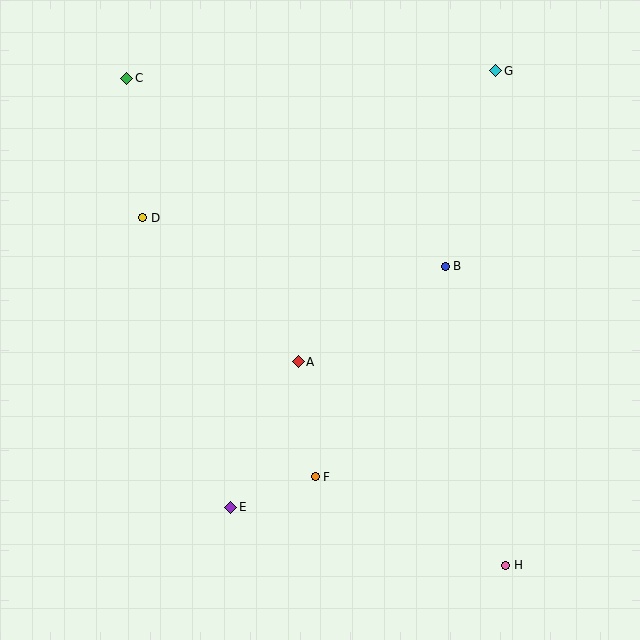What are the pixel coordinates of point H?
Point H is at (506, 565).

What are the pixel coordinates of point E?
Point E is at (231, 507).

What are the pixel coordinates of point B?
Point B is at (445, 266).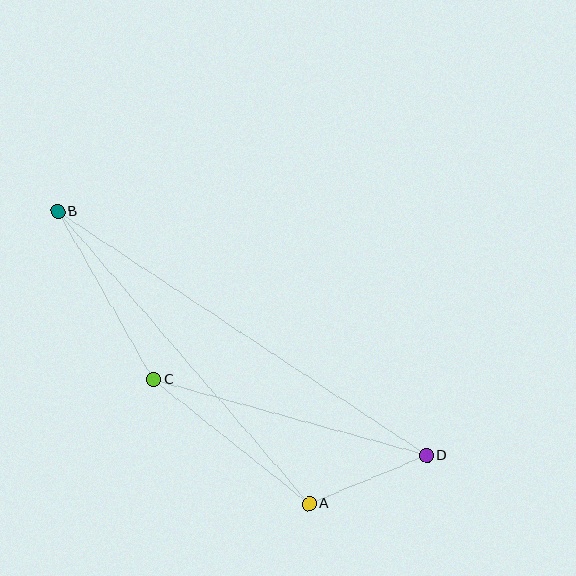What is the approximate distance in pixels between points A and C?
The distance between A and C is approximately 199 pixels.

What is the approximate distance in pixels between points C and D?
The distance between C and D is approximately 283 pixels.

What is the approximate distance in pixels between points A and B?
The distance between A and B is approximately 385 pixels.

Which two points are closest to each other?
Points A and D are closest to each other.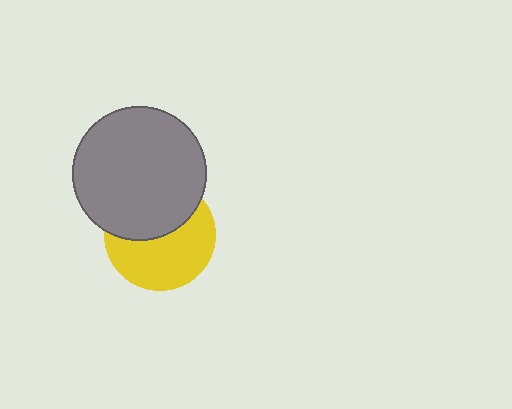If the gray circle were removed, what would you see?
You would see the complete yellow circle.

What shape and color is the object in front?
The object in front is a gray circle.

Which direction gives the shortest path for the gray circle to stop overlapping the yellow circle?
Moving up gives the shortest separation.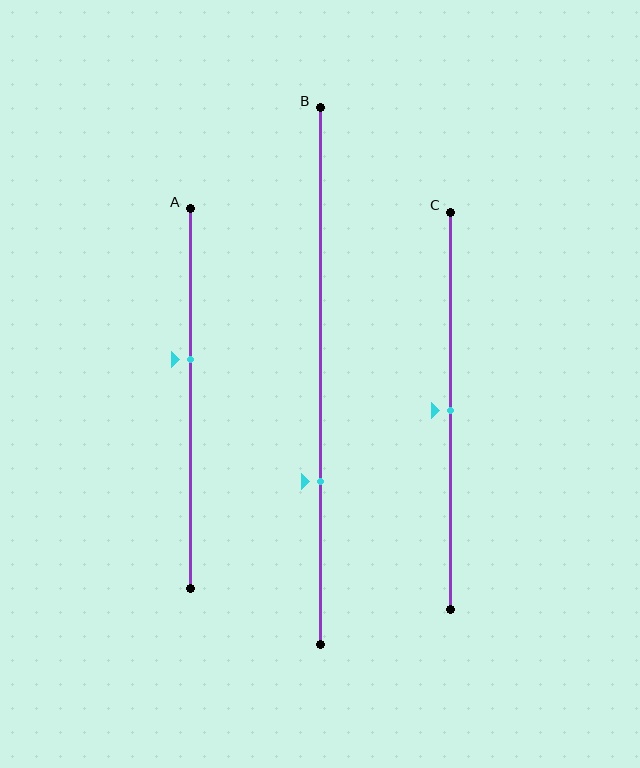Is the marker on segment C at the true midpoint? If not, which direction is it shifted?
Yes, the marker on segment C is at the true midpoint.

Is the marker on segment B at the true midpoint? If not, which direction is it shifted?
No, the marker on segment B is shifted downward by about 20% of the segment length.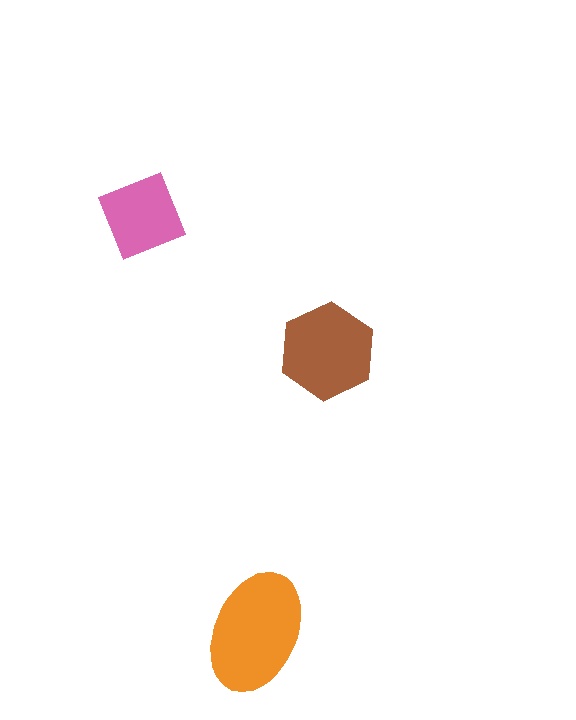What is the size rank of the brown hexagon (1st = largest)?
2nd.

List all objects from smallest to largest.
The pink diamond, the brown hexagon, the orange ellipse.